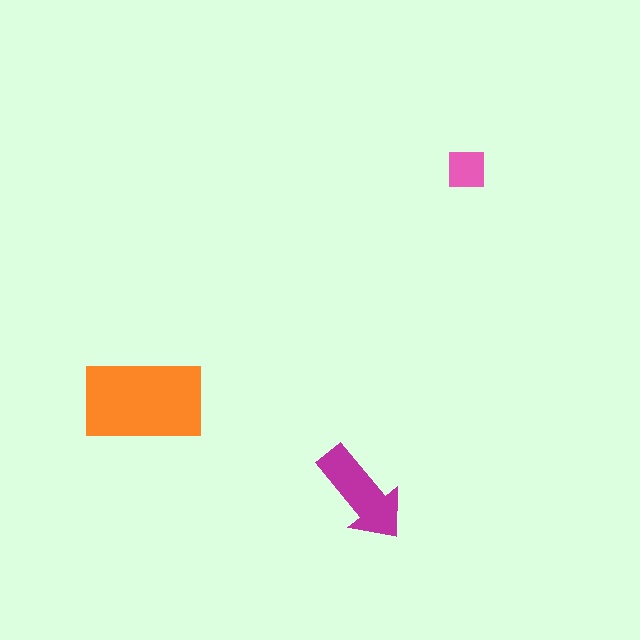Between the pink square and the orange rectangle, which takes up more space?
The orange rectangle.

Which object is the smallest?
The pink square.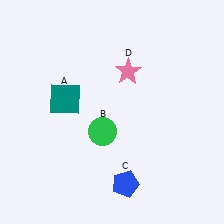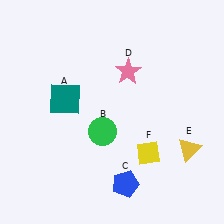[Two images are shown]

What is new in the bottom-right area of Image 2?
A yellow diamond (F) was added in the bottom-right area of Image 2.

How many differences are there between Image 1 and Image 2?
There are 2 differences between the two images.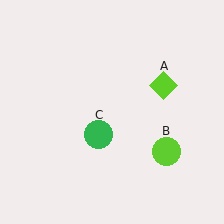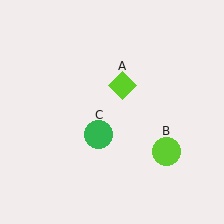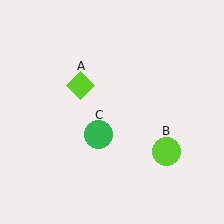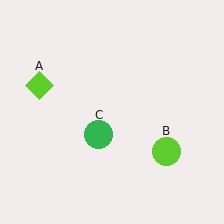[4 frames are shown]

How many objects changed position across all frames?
1 object changed position: lime diamond (object A).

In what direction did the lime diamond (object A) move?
The lime diamond (object A) moved left.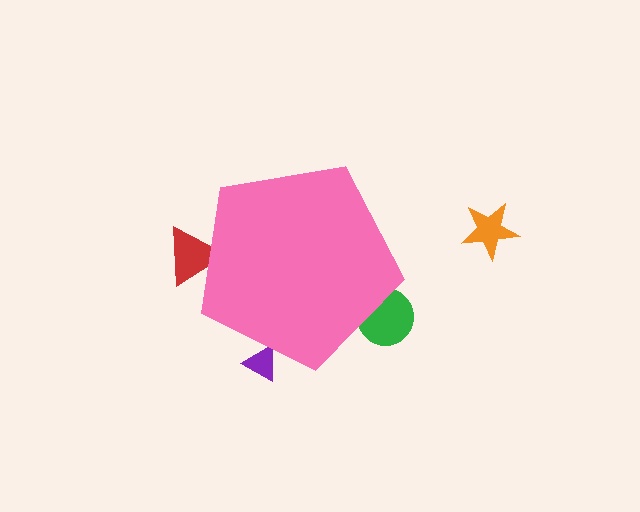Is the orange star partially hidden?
No, the orange star is fully visible.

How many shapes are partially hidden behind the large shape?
3 shapes are partially hidden.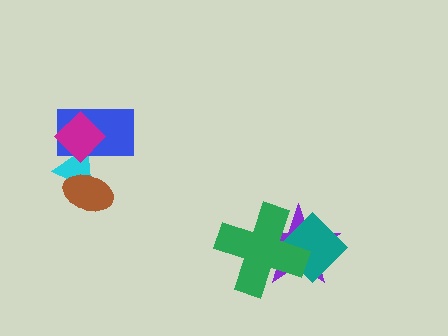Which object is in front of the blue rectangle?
The magenta diamond is in front of the blue rectangle.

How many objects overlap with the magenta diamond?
2 objects overlap with the magenta diamond.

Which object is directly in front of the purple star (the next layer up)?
The teal diamond is directly in front of the purple star.